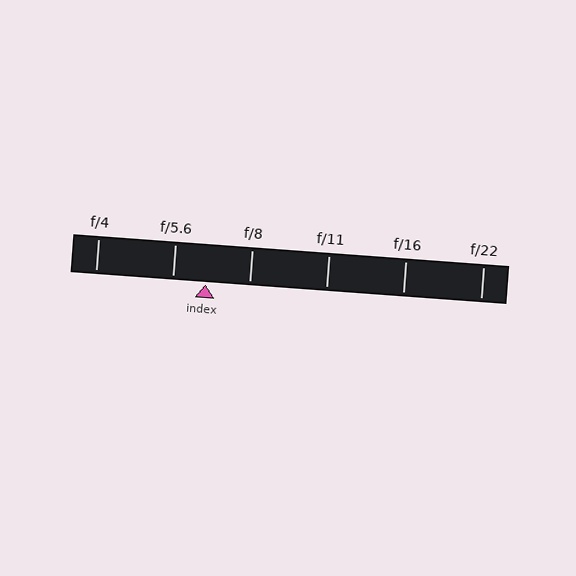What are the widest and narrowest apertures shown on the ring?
The widest aperture shown is f/4 and the narrowest is f/22.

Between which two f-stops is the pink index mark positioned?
The index mark is between f/5.6 and f/8.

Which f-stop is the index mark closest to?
The index mark is closest to f/5.6.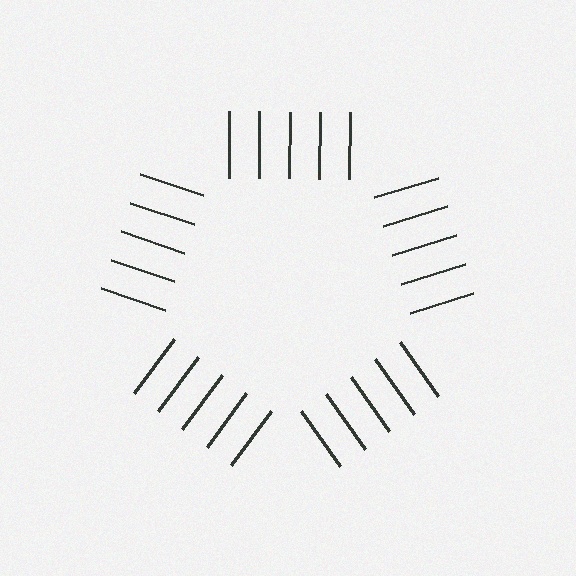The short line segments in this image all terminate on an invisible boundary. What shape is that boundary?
An illusory pentagon — the line segments terminate on its edges but no continuous stroke is drawn.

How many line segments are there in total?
25 — 5 along each of the 5 edges.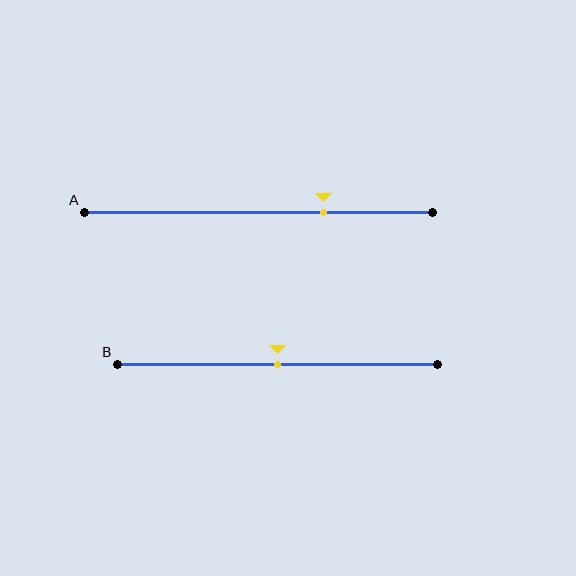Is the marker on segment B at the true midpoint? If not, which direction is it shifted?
Yes, the marker on segment B is at the true midpoint.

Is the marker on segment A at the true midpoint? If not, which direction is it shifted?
No, the marker on segment A is shifted to the right by about 19% of the segment length.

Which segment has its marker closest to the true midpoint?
Segment B has its marker closest to the true midpoint.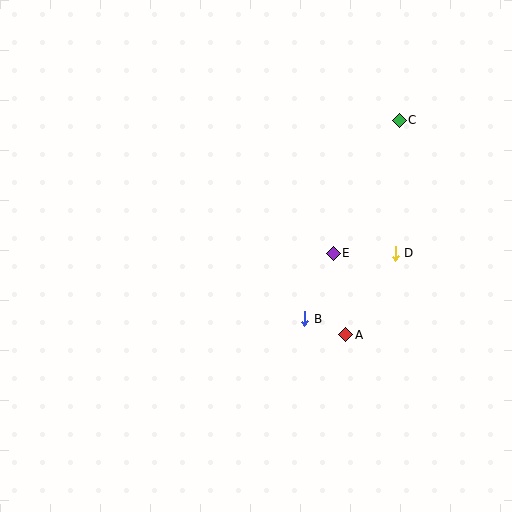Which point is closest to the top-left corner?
Point C is closest to the top-left corner.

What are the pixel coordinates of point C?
Point C is at (399, 120).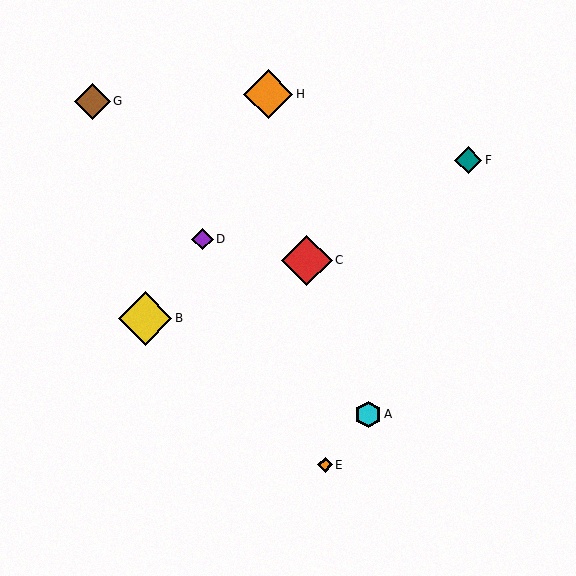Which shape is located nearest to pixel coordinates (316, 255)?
The red diamond (labeled C) at (307, 260) is nearest to that location.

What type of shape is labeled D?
Shape D is a purple diamond.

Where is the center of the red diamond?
The center of the red diamond is at (307, 260).